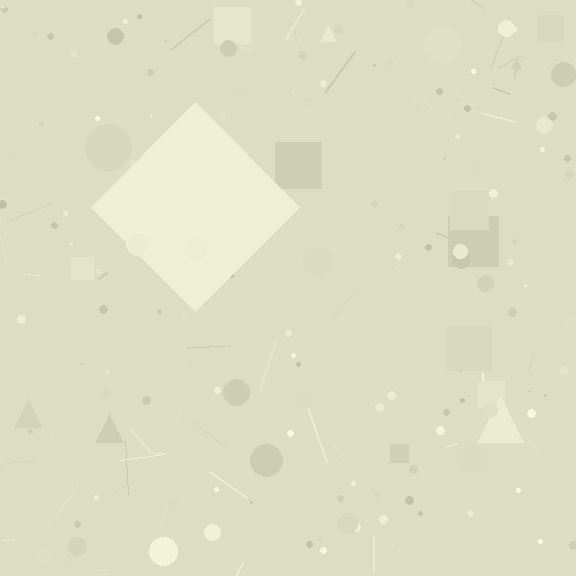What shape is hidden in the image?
A diamond is hidden in the image.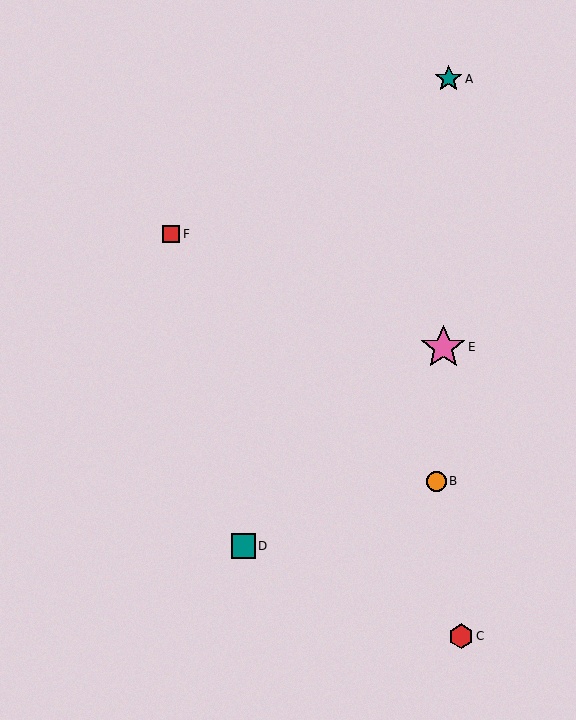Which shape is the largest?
The pink star (labeled E) is the largest.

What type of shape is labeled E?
Shape E is a pink star.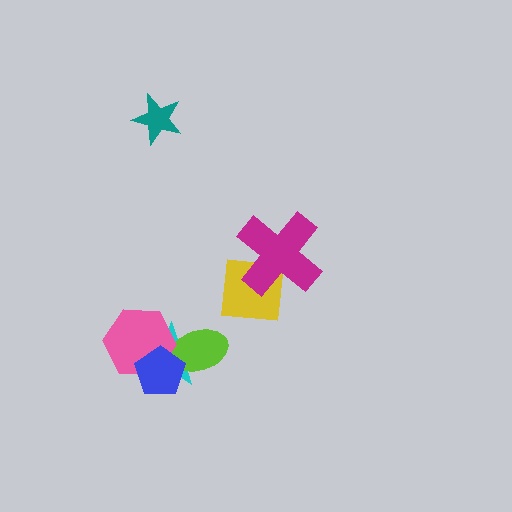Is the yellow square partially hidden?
Yes, it is partially covered by another shape.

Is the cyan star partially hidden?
Yes, it is partially covered by another shape.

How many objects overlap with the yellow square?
1 object overlaps with the yellow square.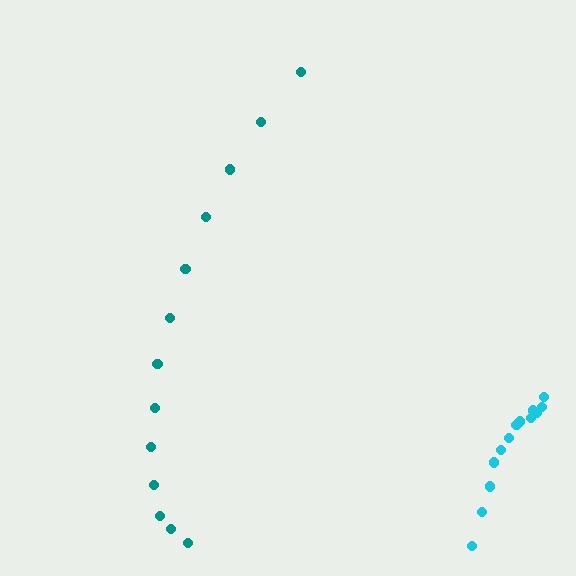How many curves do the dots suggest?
There are 2 distinct paths.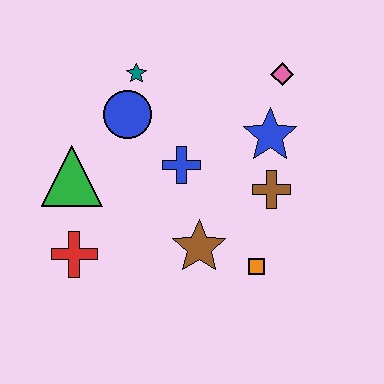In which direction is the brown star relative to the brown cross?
The brown star is to the left of the brown cross.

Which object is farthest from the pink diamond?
The red cross is farthest from the pink diamond.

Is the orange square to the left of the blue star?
Yes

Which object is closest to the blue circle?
The teal star is closest to the blue circle.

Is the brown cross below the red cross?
No